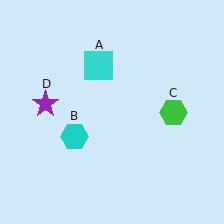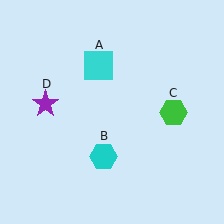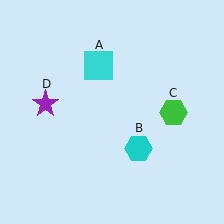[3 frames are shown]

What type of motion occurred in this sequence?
The cyan hexagon (object B) rotated counterclockwise around the center of the scene.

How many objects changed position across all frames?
1 object changed position: cyan hexagon (object B).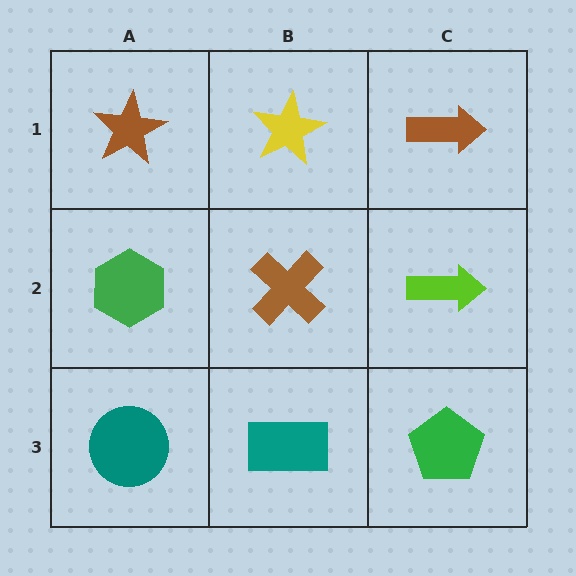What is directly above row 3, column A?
A green hexagon.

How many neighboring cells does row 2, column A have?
3.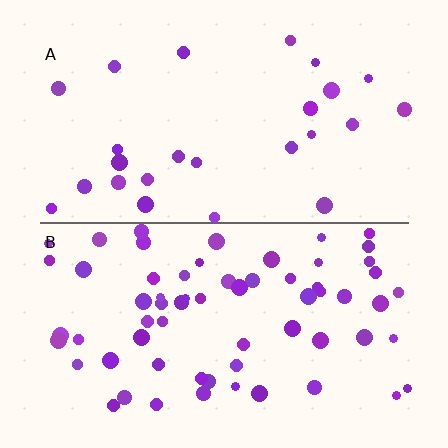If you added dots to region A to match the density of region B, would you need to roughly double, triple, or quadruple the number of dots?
Approximately triple.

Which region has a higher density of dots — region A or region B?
B (the bottom).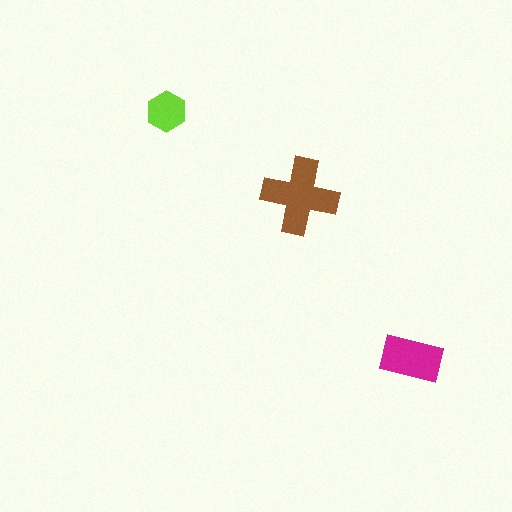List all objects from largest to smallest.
The brown cross, the magenta rectangle, the lime hexagon.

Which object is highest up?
The lime hexagon is topmost.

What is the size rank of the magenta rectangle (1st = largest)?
2nd.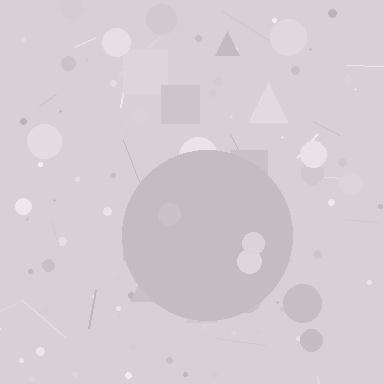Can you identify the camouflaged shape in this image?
The camouflaged shape is a circle.